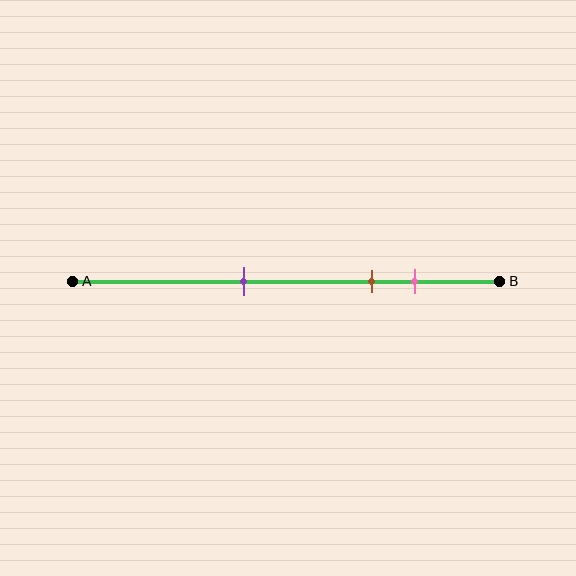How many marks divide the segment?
There are 3 marks dividing the segment.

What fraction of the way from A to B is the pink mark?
The pink mark is approximately 80% (0.8) of the way from A to B.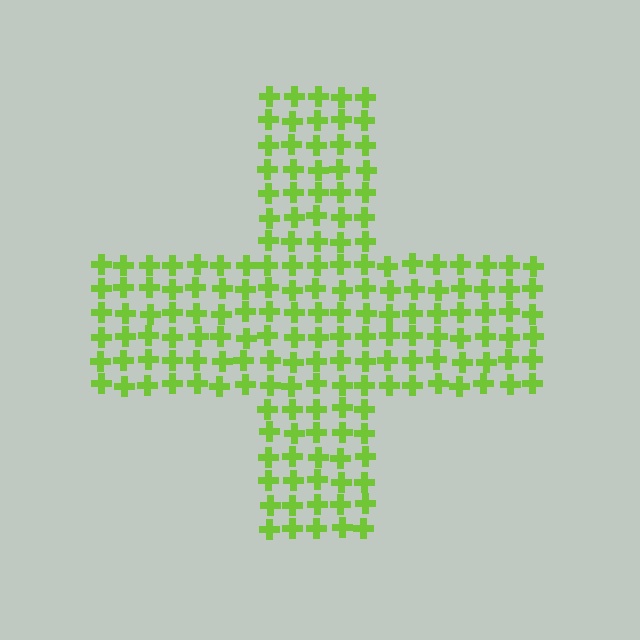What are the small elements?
The small elements are crosses.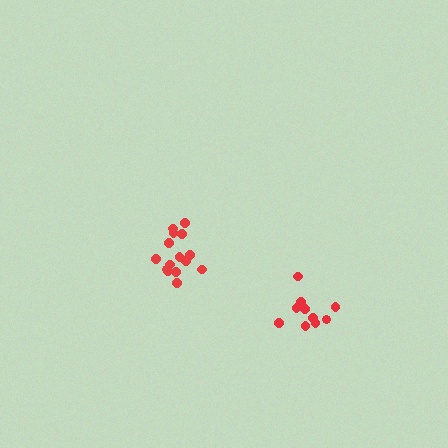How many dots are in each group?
Group 1: 15 dots, Group 2: 11 dots (26 total).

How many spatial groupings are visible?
There are 2 spatial groupings.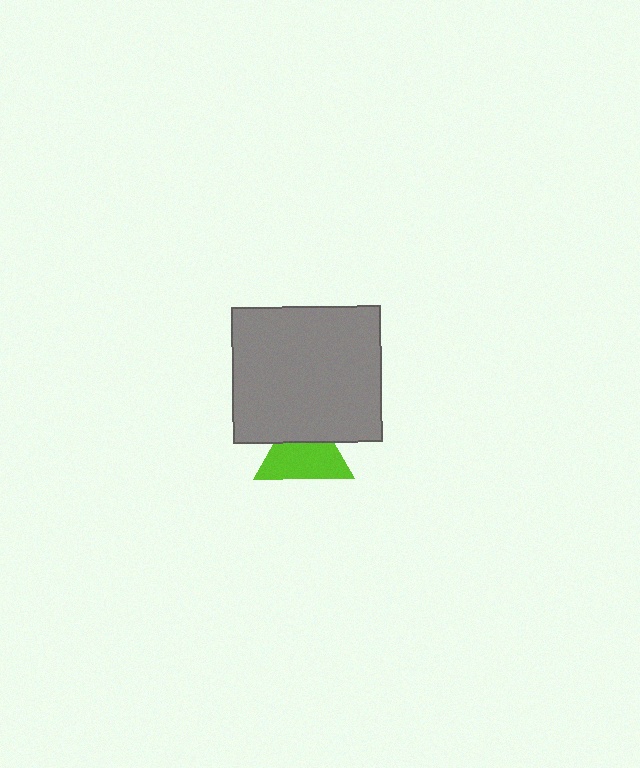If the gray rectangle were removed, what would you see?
You would see the complete lime triangle.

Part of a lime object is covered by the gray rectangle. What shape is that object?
It is a triangle.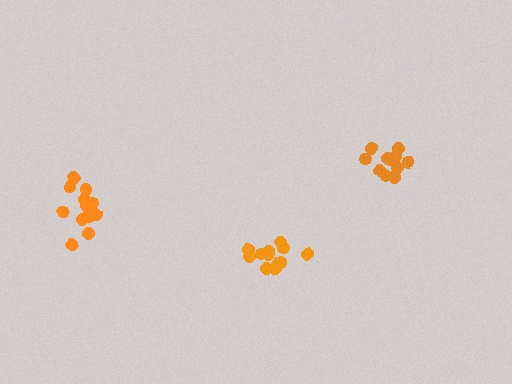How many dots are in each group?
Group 1: 11 dots, Group 2: 12 dots, Group 3: 14 dots (37 total).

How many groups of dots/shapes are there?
There are 3 groups.